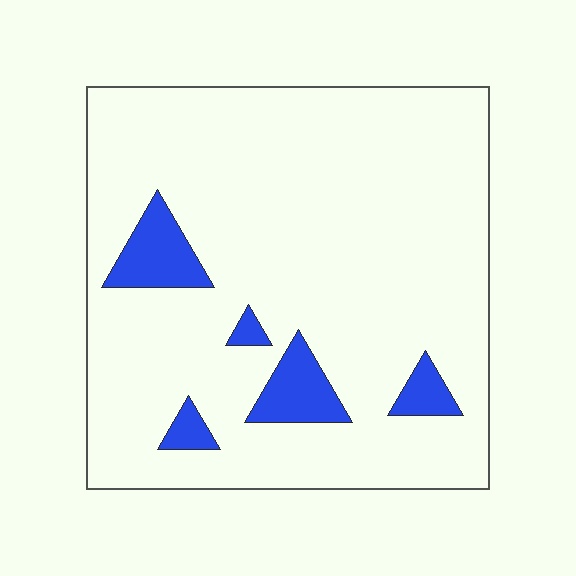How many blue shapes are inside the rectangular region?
5.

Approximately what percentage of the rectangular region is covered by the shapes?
Approximately 10%.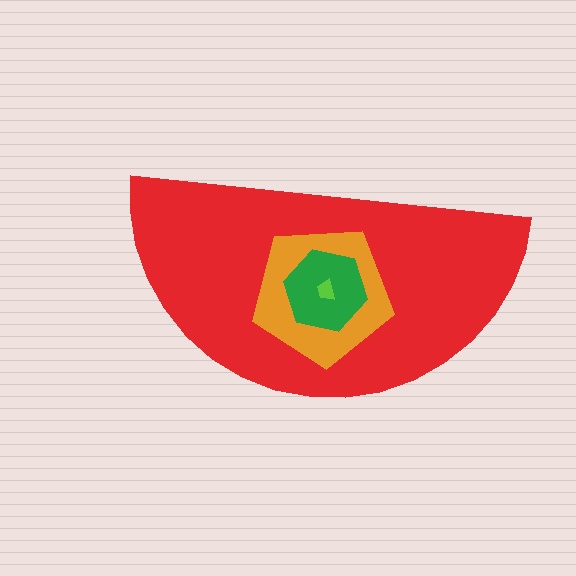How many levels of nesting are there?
4.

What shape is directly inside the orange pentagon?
The green hexagon.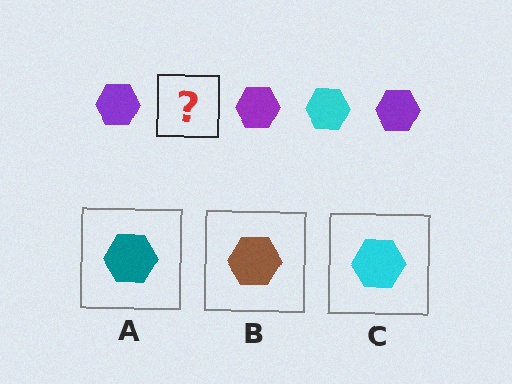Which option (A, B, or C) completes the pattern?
C.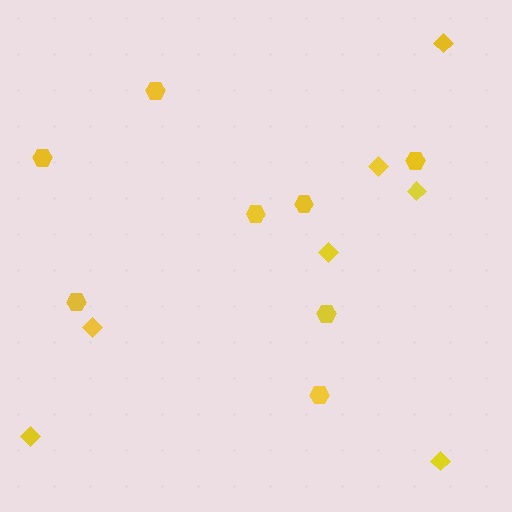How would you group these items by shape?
There are 2 groups: one group of hexagons (8) and one group of diamonds (7).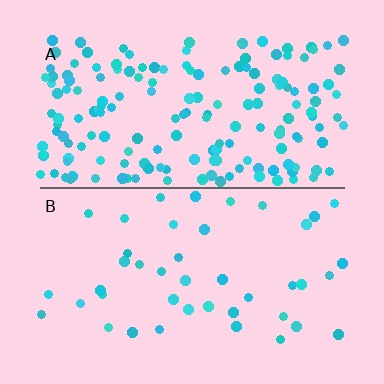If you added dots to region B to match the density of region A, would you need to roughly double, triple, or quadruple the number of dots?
Approximately quadruple.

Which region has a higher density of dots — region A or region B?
A (the top).